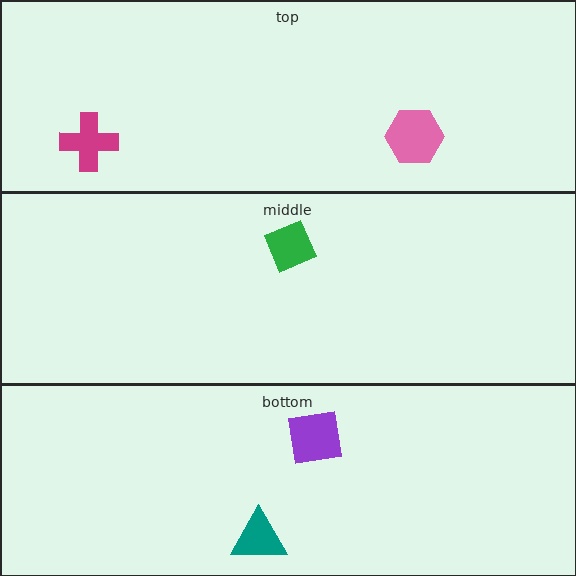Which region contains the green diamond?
The middle region.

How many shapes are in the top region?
2.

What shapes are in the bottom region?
The teal triangle, the purple square.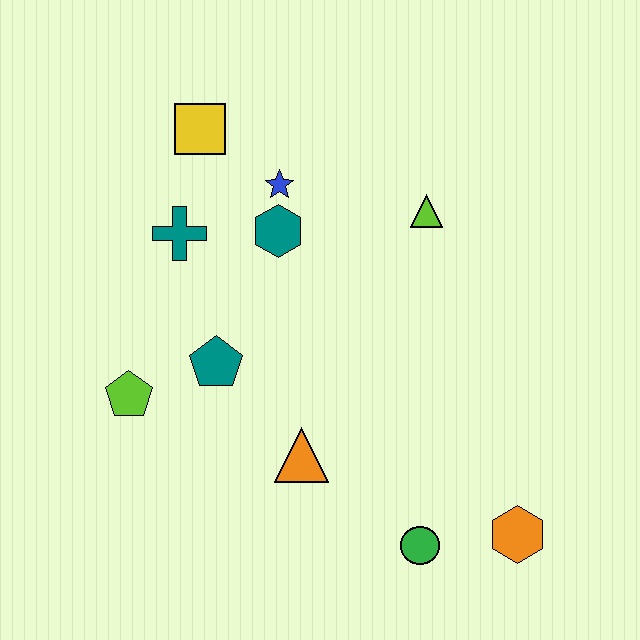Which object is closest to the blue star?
The teal hexagon is closest to the blue star.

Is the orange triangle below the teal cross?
Yes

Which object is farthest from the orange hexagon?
The yellow square is farthest from the orange hexagon.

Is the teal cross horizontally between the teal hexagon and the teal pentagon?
No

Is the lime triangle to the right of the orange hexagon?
No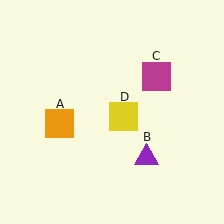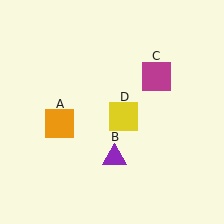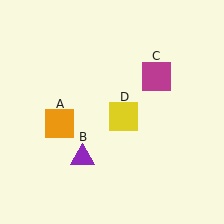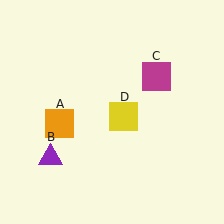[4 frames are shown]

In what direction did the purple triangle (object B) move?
The purple triangle (object B) moved left.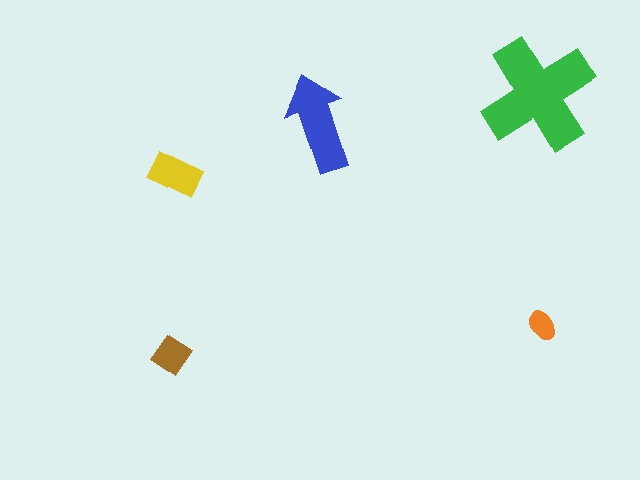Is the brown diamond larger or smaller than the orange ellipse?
Larger.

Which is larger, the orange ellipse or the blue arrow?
The blue arrow.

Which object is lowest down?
The brown diamond is bottommost.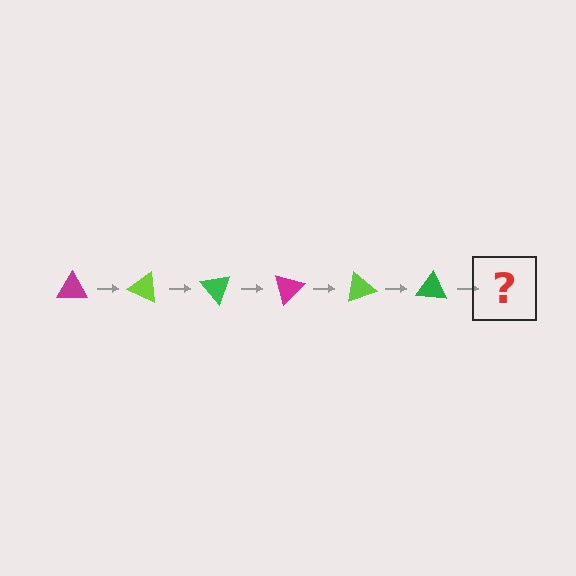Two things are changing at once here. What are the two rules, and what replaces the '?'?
The two rules are that it rotates 25 degrees each step and the color cycles through magenta, lime, and green. The '?' should be a magenta triangle, rotated 150 degrees from the start.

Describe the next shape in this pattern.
It should be a magenta triangle, rotated 150 degrees from the start.